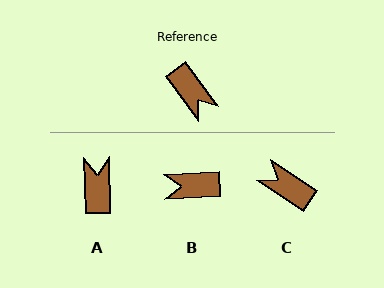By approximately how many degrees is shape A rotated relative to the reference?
Approximately 145 degrees counter-clockwise.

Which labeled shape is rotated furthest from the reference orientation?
C, about 160 degrees away.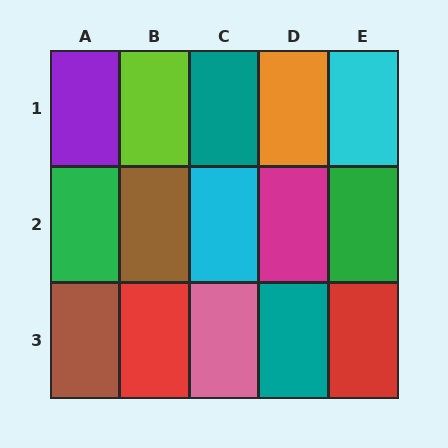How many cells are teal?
2 cells are teal.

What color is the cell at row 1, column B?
Lime.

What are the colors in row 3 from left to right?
Brown, red, pink, teal, red.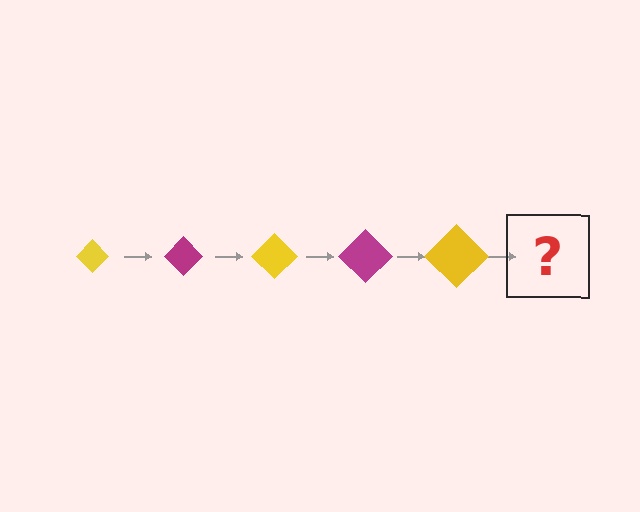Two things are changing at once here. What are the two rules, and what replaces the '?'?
The two rules are that the diamond grows larger each step and the color cycles through yellow and magenta. The '?' should be a magenta diamond, larger than the previous one.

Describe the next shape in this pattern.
It should be a magenta diamond, larger than the previous one.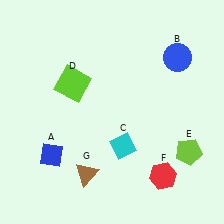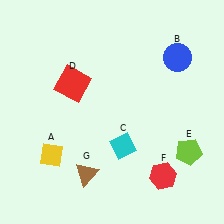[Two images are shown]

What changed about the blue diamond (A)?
In Image 1, A is blue. In Image 2, it changed to yellow.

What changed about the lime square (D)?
In Image 1, D is lime. In Image 2, it changed to red.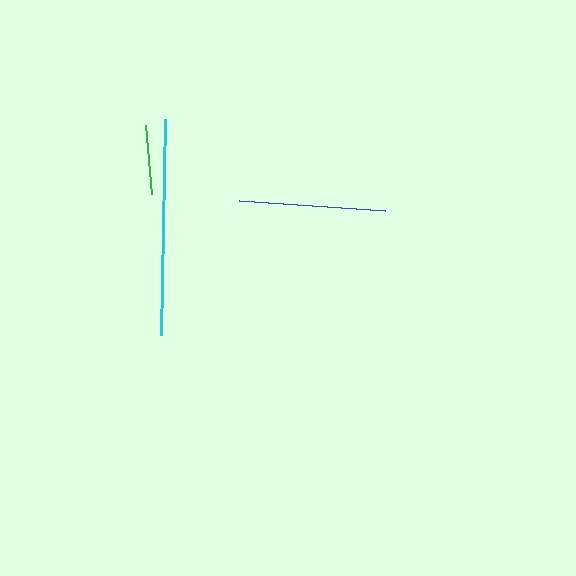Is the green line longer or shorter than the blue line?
The blue line is longer than the green line.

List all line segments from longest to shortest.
From longest to shortest: cyan, blue, green.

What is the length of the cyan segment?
The cyan segment is approximately 216 pixels long.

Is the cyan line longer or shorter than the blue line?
The cyan line is longer than the blue line.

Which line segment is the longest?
The cyan line is the longest at approximately 216 pixels.